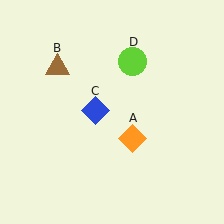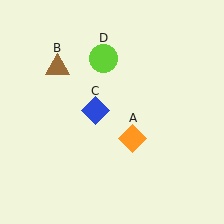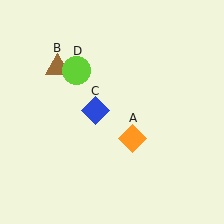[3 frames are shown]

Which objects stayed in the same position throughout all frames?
Orange diamond (object A) and brown triangle (object B) and blue diamond (object C) remained stationary.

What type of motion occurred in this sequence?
The lime circle (object D) rotated counterclockwise around the center of the scene.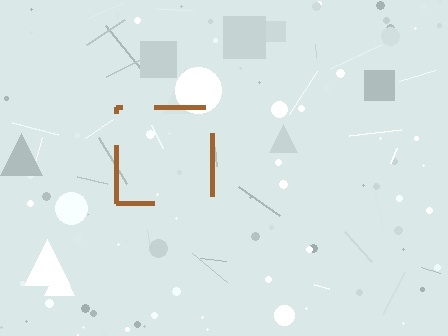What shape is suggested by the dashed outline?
The dashed outline suggests a square.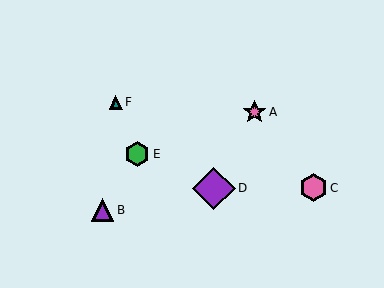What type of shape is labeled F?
Shape F is a teal triangle.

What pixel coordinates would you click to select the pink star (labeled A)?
Click at (255, 112) to select the pink star A.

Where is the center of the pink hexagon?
The center of the pink hexagon is at (313, 188).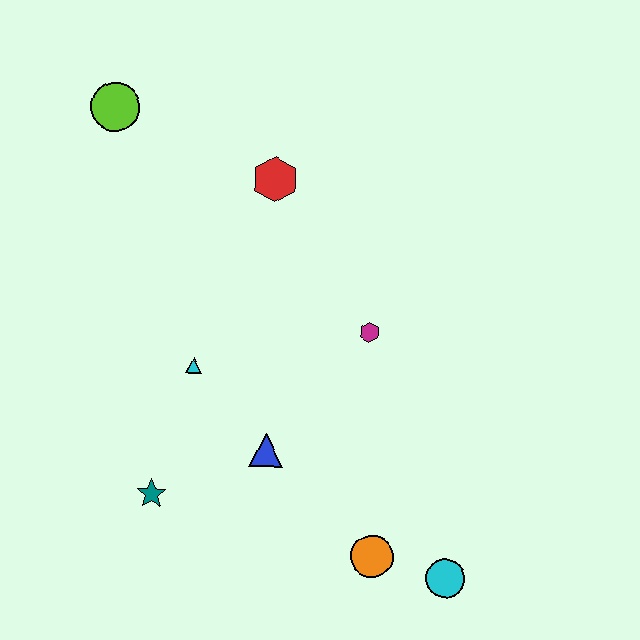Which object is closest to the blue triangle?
The cyan triangle is closest to the blue triangle.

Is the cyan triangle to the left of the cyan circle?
Yes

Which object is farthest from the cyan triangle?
The cyan circle is farthest from the cyan triangle.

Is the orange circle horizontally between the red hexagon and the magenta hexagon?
No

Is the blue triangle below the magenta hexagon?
Yes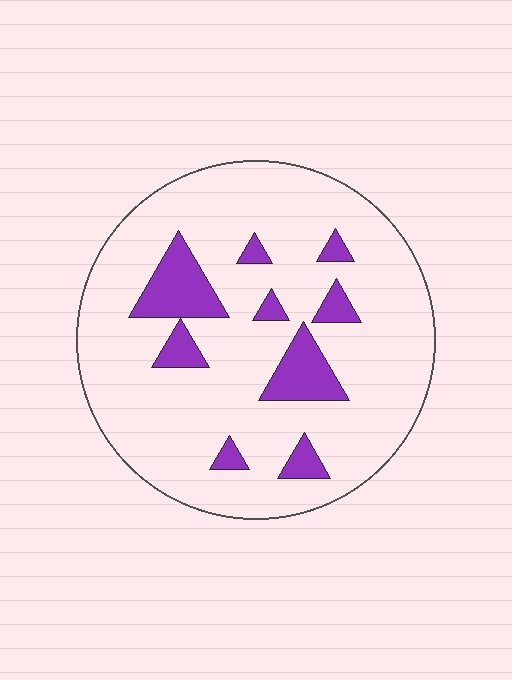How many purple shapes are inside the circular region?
9.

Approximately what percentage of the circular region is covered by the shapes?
Approximately 15%.